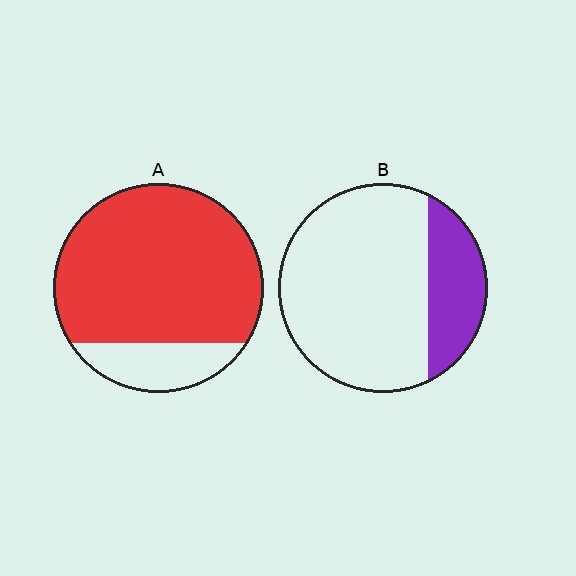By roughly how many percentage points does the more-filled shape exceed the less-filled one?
By roughly 60 percentage points (A over B).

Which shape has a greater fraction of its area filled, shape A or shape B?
Shape A.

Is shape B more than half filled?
No.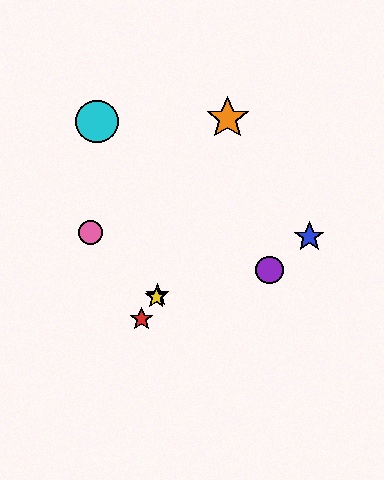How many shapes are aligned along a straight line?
3 shapes (the red star, the green star, the yellow star) are aligned along a straight line.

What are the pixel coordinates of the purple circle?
The purple circle is at (270, 270).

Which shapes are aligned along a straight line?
The red star, the green star, the yellow star are aligned along a straight line.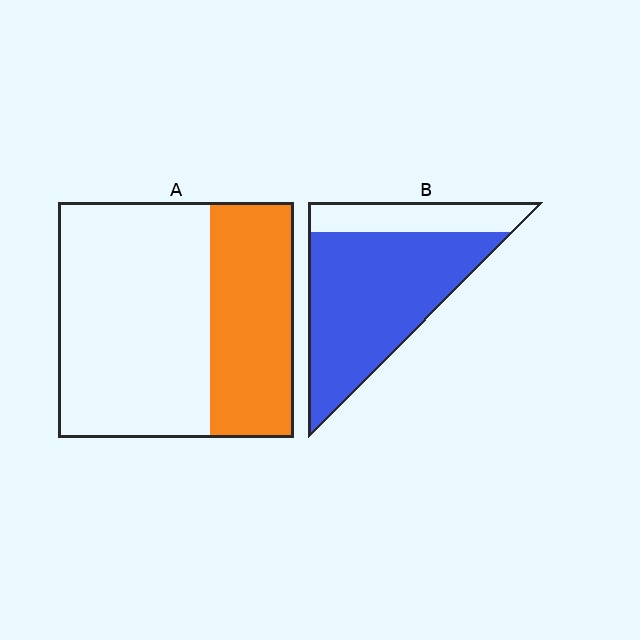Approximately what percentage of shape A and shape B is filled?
A is approximately 35% and B is approximately 75%.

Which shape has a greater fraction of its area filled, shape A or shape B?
Shape B.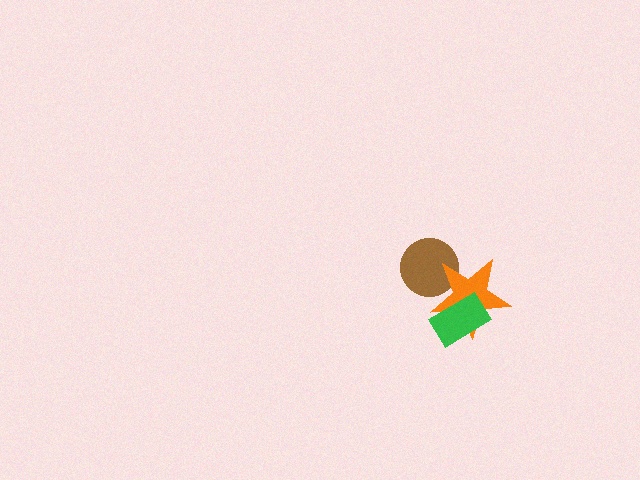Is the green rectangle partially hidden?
No, no other shape covers it.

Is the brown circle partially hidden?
Yes, it is partially covered by another shape.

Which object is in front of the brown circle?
The orange star is in front of the brown circle.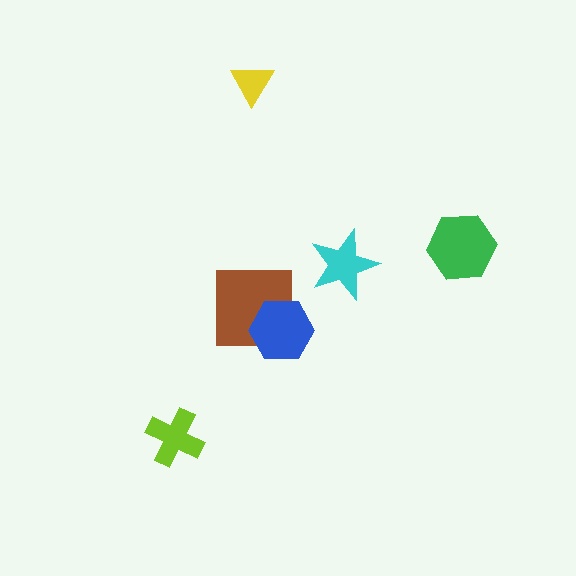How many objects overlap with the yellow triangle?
0 objects overlap with the yellow triangle.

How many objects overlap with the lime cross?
0 objects overlap with the lime cross.